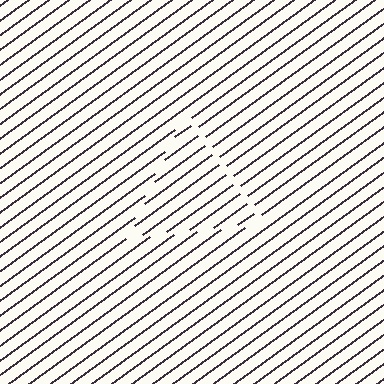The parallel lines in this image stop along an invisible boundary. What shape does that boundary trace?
An illusory triangle. The interior of the shape contains the same grating, shifted by half a period — the contour is defined by the phase discontinuity where line-ends from the inner and outer gratings abut.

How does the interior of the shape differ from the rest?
The interior of the shape contains the same grating, shifted by half a period — the contour is defined by the phase discontinuity where line-ends from the inner and outer gratings abut.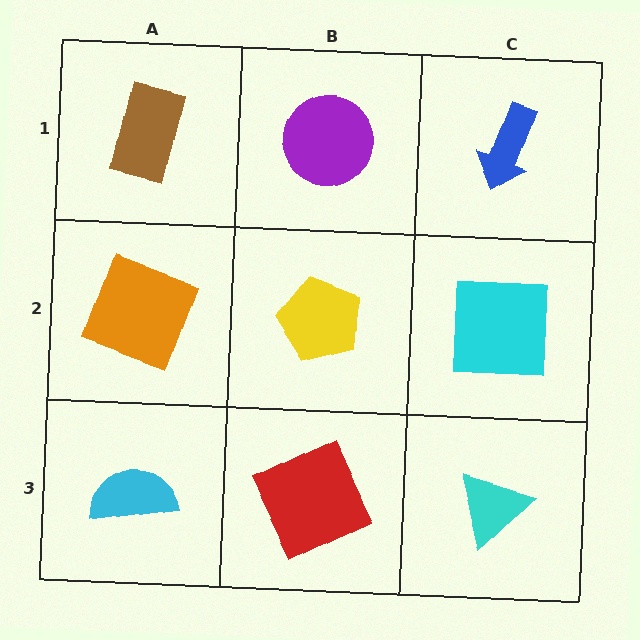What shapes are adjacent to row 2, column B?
A purple circle (row 1, column B), a red square (row 3, column B), an orange square (row 2, column A), a cyan square (row 2, column C).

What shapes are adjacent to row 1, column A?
An orange square (row 2, column A), a purple circle (row 1, column B).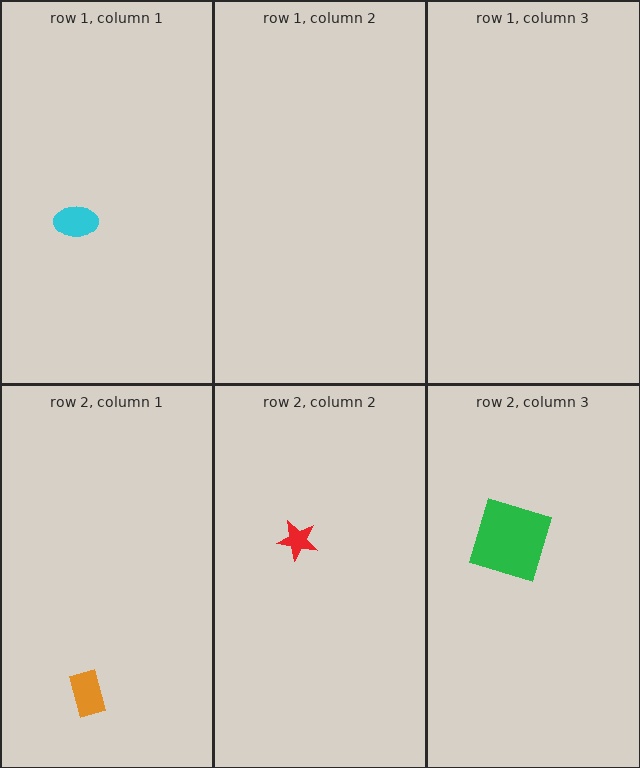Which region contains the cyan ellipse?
The row 1, column 1 region.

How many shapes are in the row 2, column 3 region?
1.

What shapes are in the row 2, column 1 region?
The orange rectangle.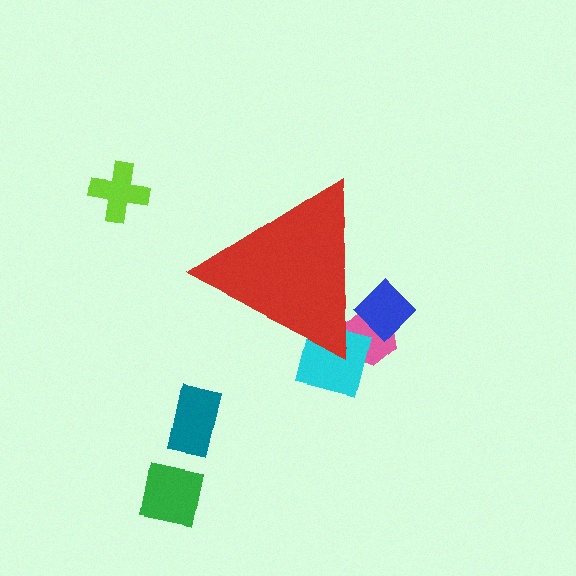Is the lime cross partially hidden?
No, the lime cross is fully visible.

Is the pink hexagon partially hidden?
Yes, the pink hexagon is partially hidden behind the red triangle.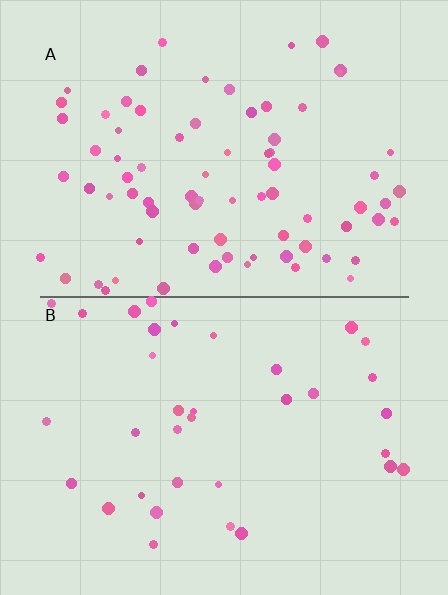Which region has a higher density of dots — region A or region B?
A (the top).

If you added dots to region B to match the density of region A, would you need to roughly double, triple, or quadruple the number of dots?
Approximately double.